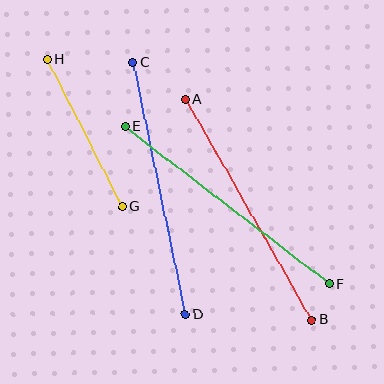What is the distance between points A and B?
The distance is approximately 254 pixels.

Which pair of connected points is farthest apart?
Points E and F are farthest apart.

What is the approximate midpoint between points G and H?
The midpoint is at approximately (85, 133) pixels.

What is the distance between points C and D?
The distance is approximately 257 pixels.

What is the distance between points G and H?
The distance is approximately 166 pixels.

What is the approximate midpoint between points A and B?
The midpoint is at approximately (248, 210) pixels.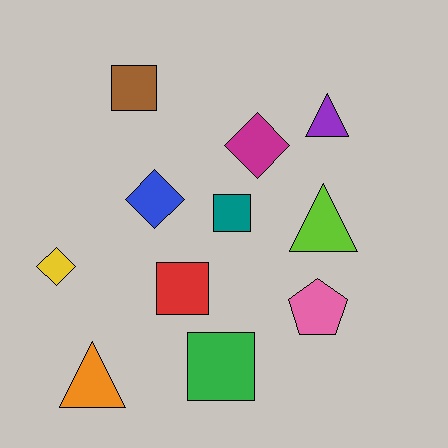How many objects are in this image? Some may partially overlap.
There are 11 objects.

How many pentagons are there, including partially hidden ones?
There is 1 pentagon.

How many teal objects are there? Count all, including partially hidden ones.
There is 1 teal object.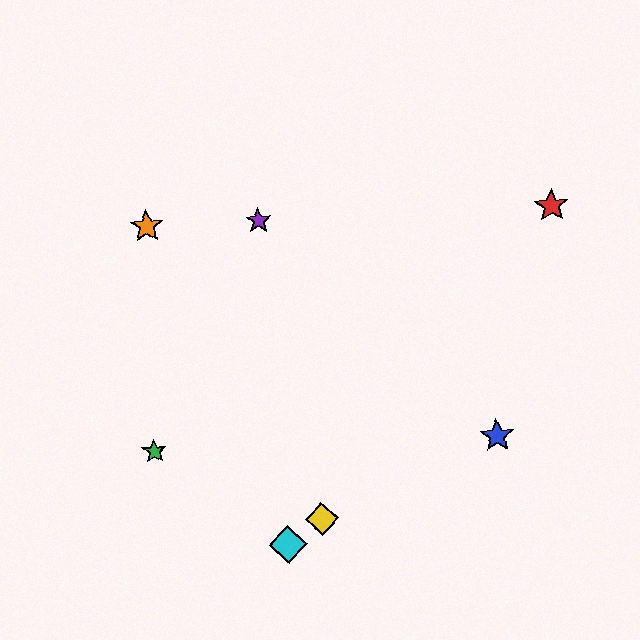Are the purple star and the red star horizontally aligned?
Yes, both are at y≈221.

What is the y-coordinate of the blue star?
The blue star is at y≈436.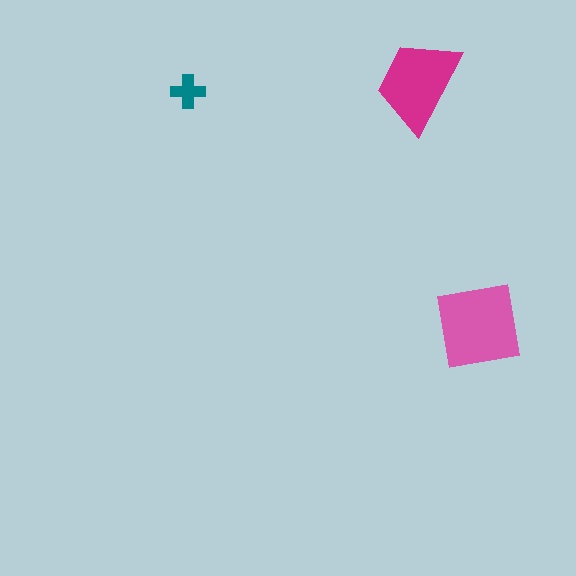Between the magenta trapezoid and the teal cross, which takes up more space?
The magenta trapezoid.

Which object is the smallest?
The teal cross.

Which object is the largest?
The pink square.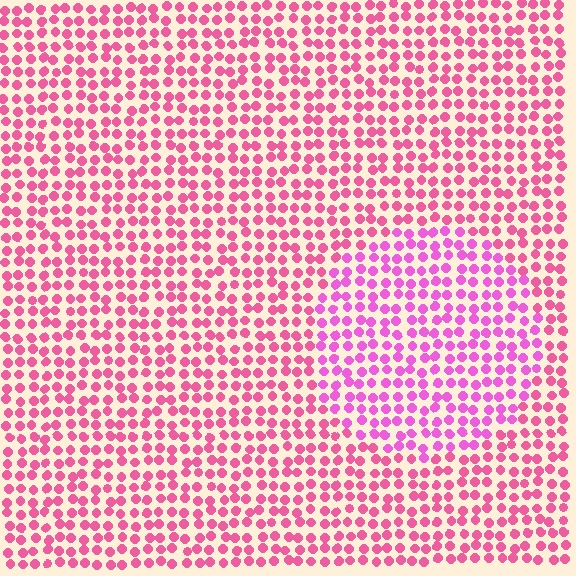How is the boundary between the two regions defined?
The boundary is defined purely by a slight shift in hue (about 25 degrees). Spacing, size, and orientation are identical on both sides.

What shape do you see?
I see a circle.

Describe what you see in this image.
The image is filled with small pink elements in a uniform arrangement. A circle-shaped region is visible where the elements are tinted to a slightly different hue, forming a subtle color boundary.